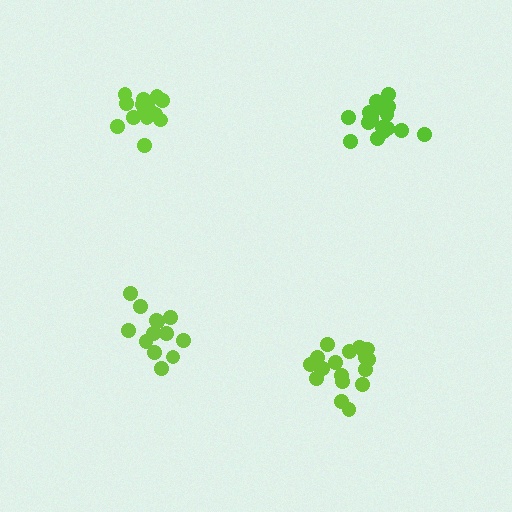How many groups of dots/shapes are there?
There are 4 groups.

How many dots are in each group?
Group 1: 13 dots, Group 2: 18 dots, Group 3: 16 dots, Group 4: 17 dots (64 total).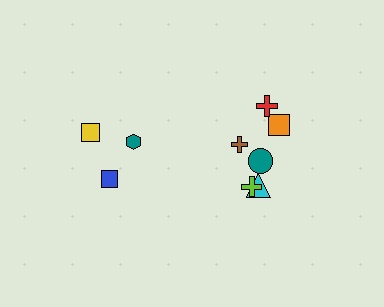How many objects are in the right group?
There are 6 objects.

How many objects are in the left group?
There are 3 objects.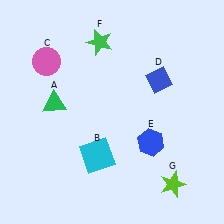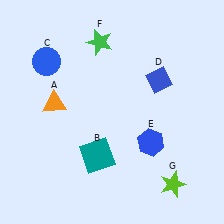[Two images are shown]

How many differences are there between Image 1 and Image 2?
There are 3 differences between the two images.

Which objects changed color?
A changed from green to orange. B changed from cyan to teal. C changed from pink to blue.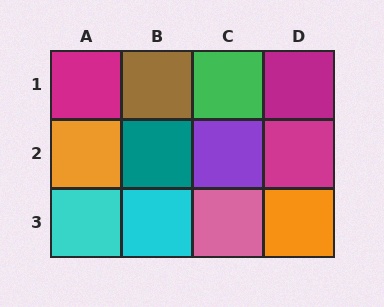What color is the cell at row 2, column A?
Orange.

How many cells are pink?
1 cell is pink.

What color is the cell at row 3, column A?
Cyan.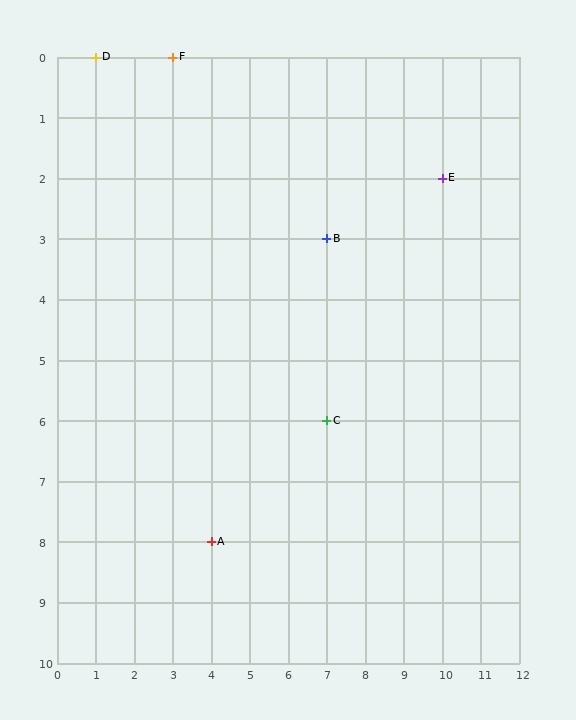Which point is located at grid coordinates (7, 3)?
Point B is at (7, 3).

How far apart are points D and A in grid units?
Points D and A are 3 columns and 8 rows apart (about 8.5 grid units diagonally).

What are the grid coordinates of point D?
Point D is at grid coordinates (1, 0).